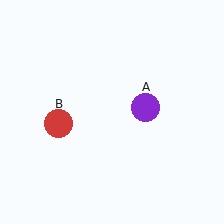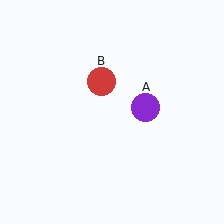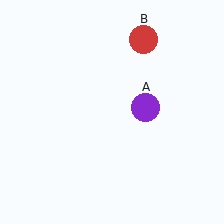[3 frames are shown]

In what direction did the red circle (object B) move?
The red circle (object B) moved up and to the right.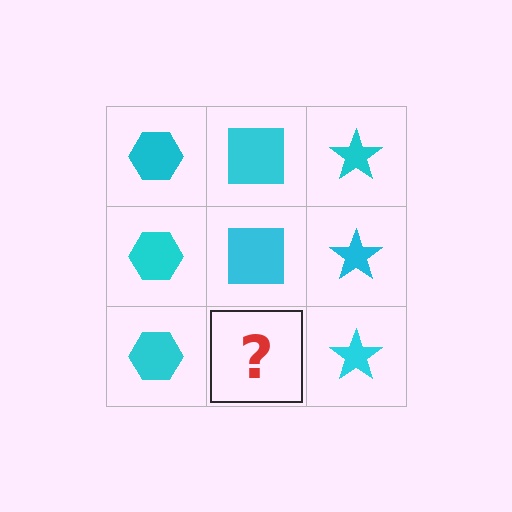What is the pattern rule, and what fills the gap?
The rule is that each column has a consistent shape. The gap should be filled with a cyan square.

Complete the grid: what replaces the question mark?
The question mark should be replaced with a cyan square.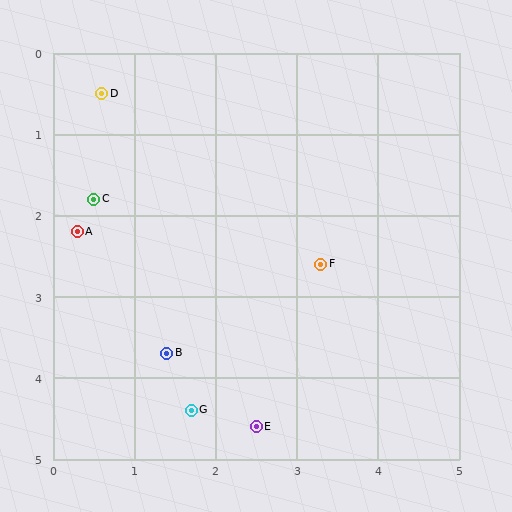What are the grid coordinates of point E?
Point E is at approximately (2.5, 4.6).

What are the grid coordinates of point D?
Point D is at approximately (0.6, 0.5).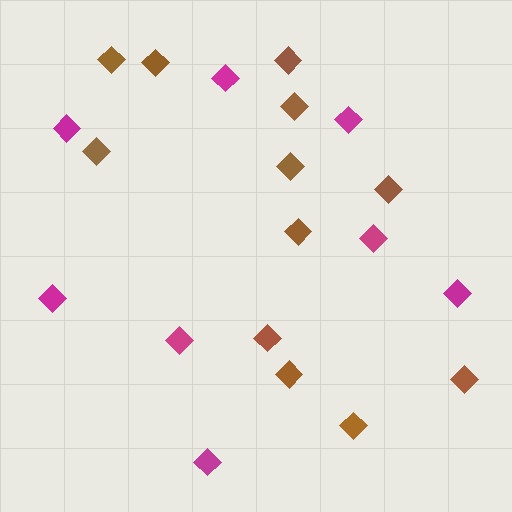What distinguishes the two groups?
There are 2 groups: one group of brown diamonds (12) and one group of magenta diamonds (8).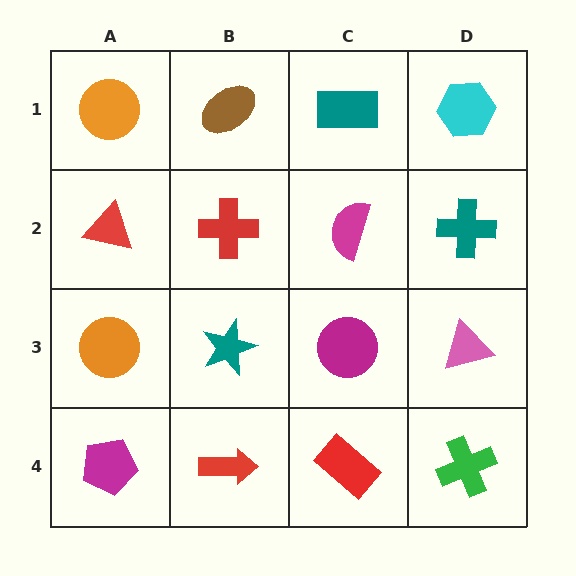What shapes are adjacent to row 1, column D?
A teal cross (row 2, column D), a teal rectangle (row 1, column C).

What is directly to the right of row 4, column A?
A red arrow.